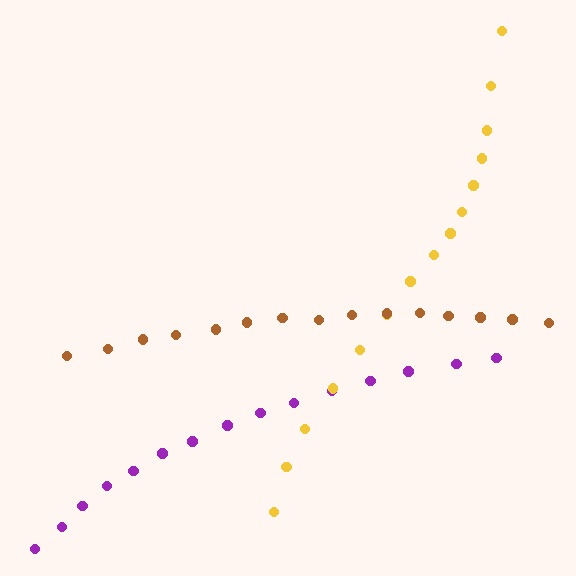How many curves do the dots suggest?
There are 3 distinct paths.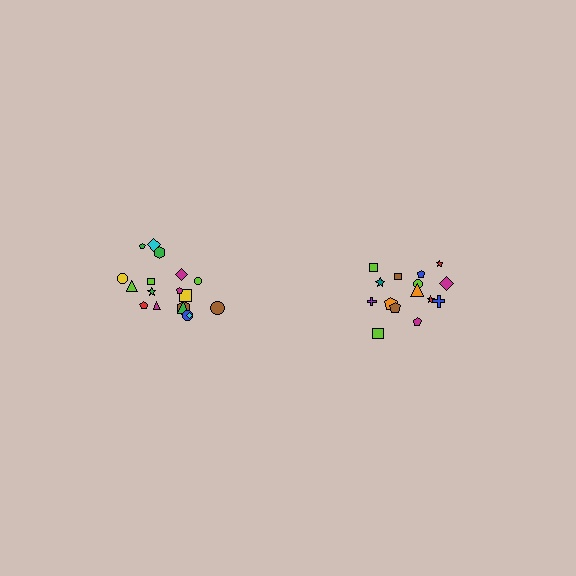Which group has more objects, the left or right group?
The left group.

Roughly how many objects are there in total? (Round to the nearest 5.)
Roughly 35 objects in total.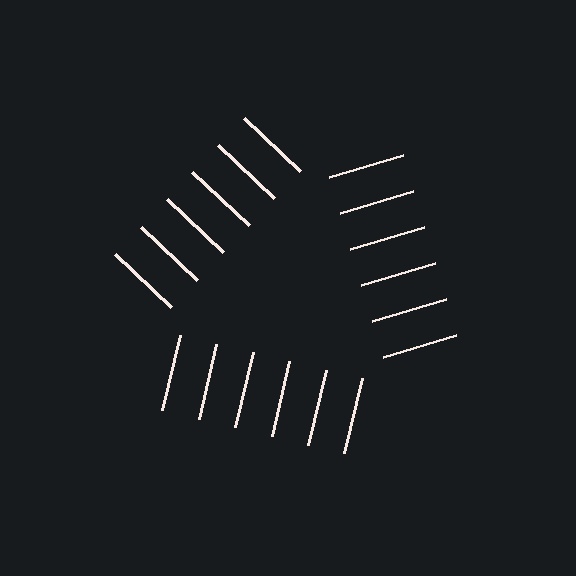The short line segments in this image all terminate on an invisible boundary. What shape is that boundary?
An illusory triangle — the line segments terminate on its edges but no continuous stroke is drawn.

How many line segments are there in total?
18 — 6 along each of the 3 edges.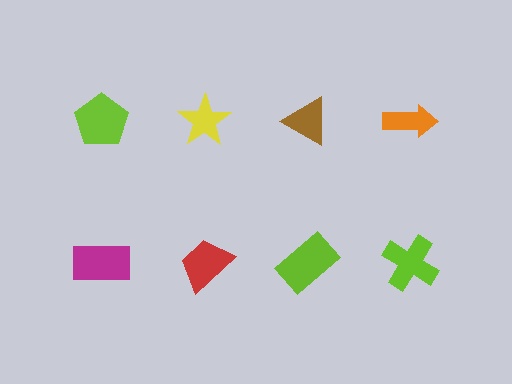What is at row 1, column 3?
A brown triangle.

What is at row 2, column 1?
A magenta rectangle.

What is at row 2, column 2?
A red trapezoid.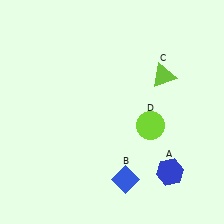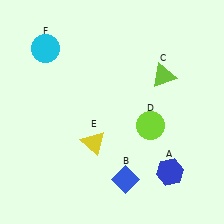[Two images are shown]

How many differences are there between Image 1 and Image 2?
There are 2 differences between the two images.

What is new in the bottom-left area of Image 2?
A yellow triangle (E) was added in the bottom-left area of Image 2.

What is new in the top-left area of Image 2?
A cyan circle (F) was added in the top-left area of Image 2.